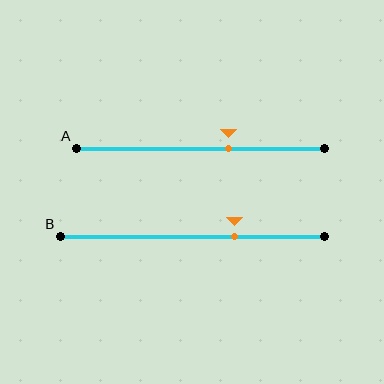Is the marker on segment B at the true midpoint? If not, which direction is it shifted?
No, the marker on segment B is shifted to the right by about 16% of the segment length.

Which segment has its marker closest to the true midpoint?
Segment A has its marker closest to the true midpoint.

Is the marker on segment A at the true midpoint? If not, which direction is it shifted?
No, the marker on segment A is shifted to the right by about 11% of the segment length.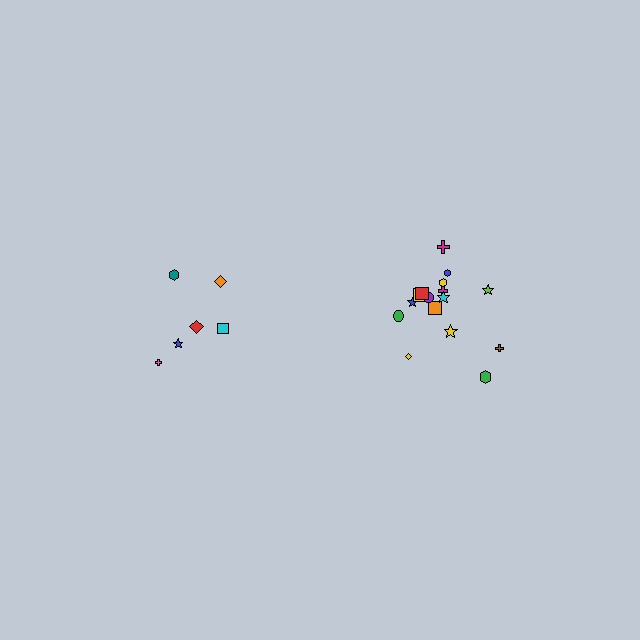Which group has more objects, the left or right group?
The right group.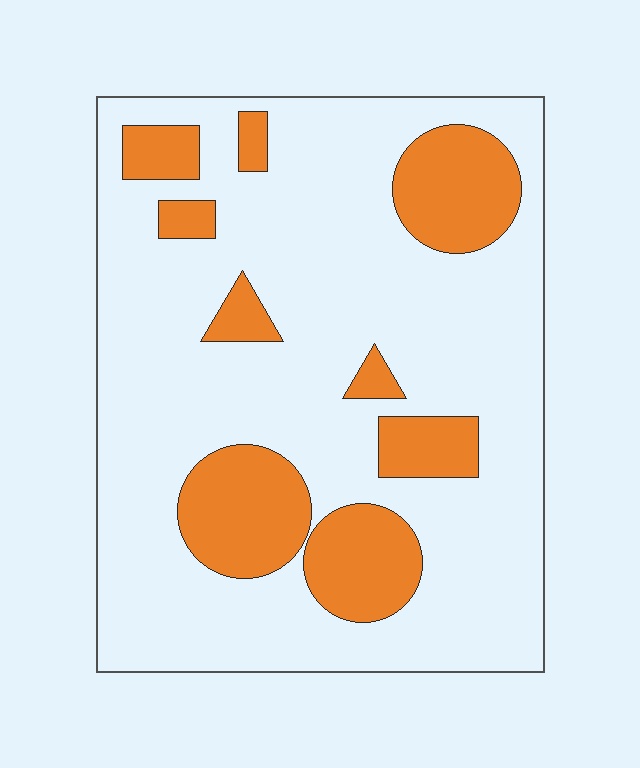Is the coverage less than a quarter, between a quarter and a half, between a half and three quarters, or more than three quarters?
Less than a quarter.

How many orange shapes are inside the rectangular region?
9.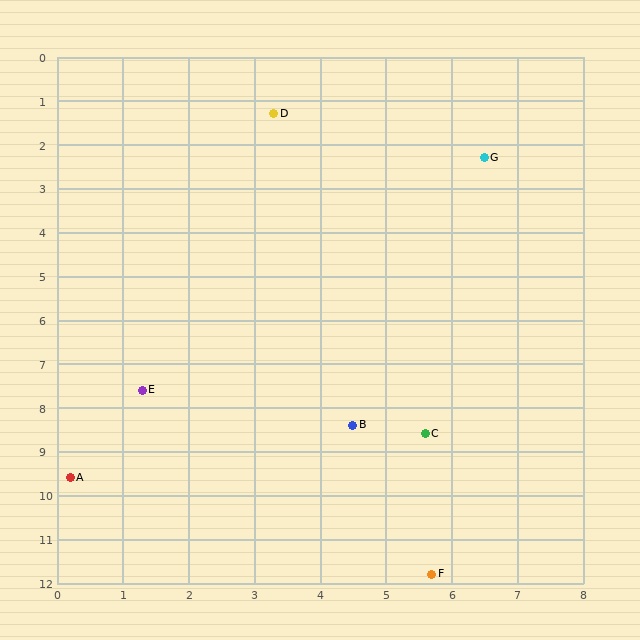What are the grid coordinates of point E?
Point E is at approximately (1.3, 7.6).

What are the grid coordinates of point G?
Point G is at approximately (6.5, 2.3).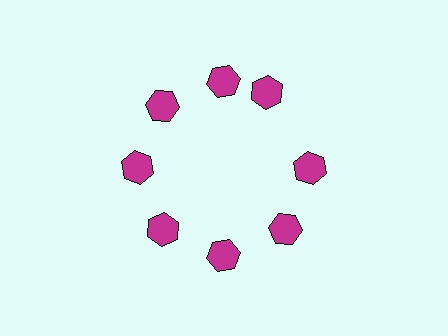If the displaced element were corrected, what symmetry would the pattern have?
It would have 8-fold rotational symmetry — the pattern would map onto itself every 45 degrees.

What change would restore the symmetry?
The symmetry would be restored by rotating it back into even spacing with its neighbors so that all 8 hexagons sit at equal angles and equal distance from the center.